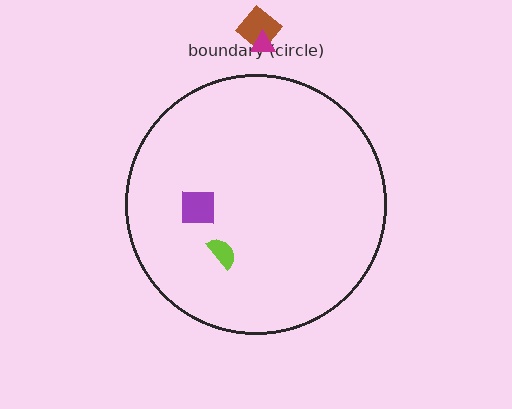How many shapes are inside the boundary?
2 inside, 2 outside.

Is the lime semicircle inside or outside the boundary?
Inside.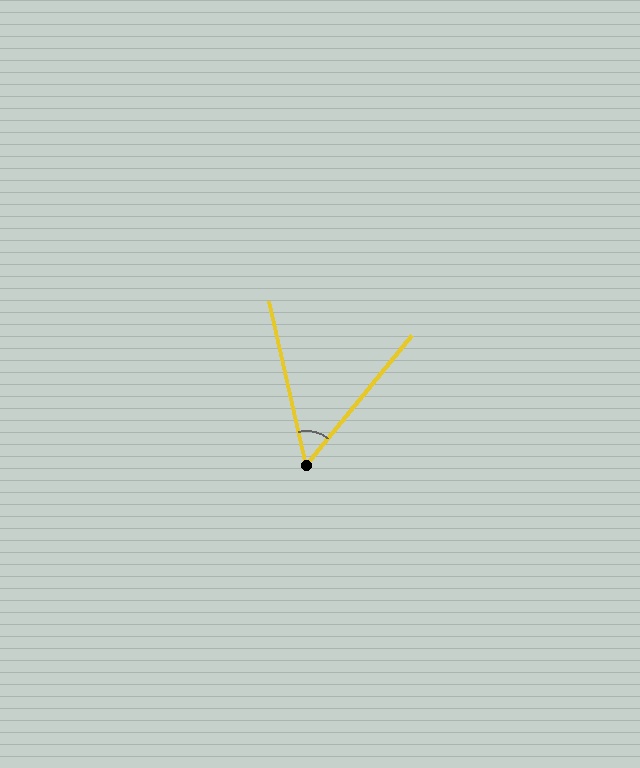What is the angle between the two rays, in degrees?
Approximately 52 degrees.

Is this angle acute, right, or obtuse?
It is acute.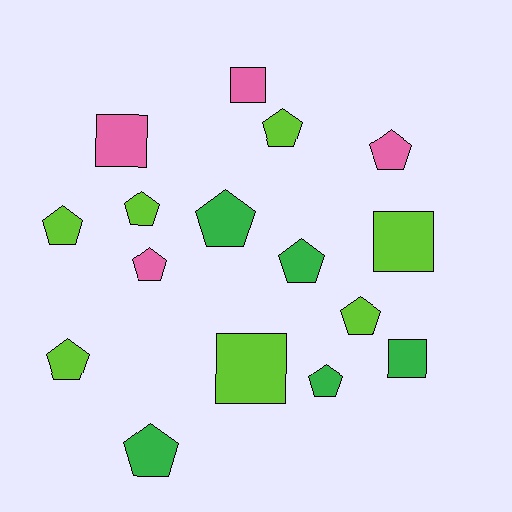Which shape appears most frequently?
Pentagon, with 11 objects.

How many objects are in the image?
There are 16 objects.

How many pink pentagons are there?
There are 2 pink pentagons.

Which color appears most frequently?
Lime, with 7 objects.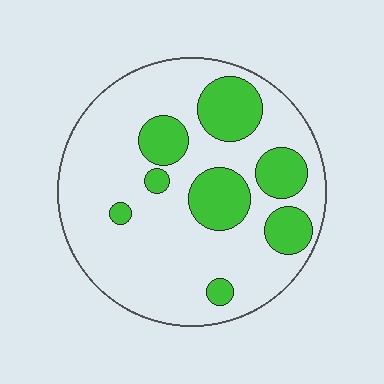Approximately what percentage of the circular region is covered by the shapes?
Approximately 25%.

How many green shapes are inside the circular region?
8.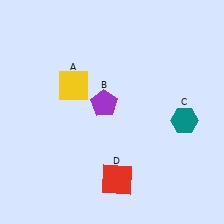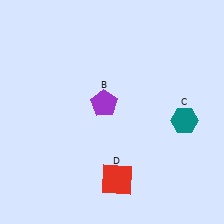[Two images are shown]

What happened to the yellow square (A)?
The yellow square (A) was removed in Image 2. It was in the top-left area of Image 1.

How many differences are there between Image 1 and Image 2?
There is 1 difference between the two images.